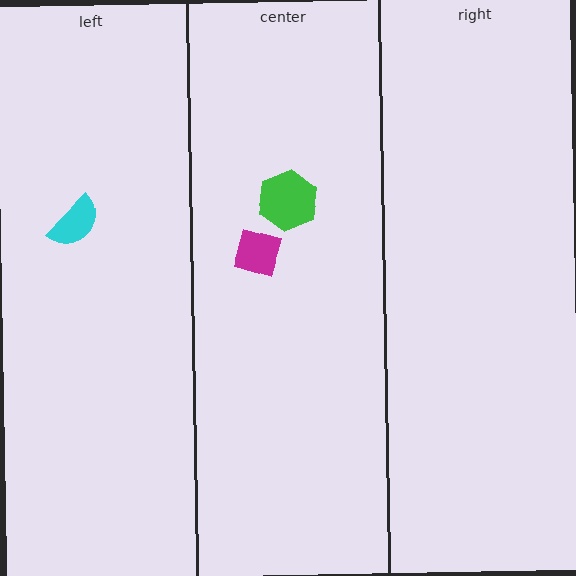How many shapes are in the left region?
1.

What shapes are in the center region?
The green hexagon, the magenta square.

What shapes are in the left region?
The cyan semicircle.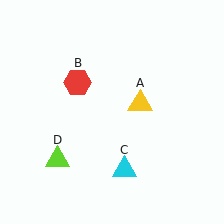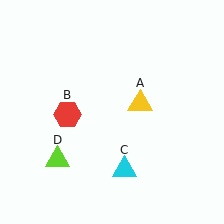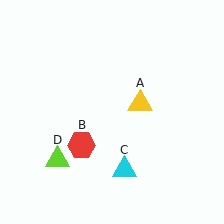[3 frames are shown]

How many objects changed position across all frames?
1 object changed position: red hexagon (object B).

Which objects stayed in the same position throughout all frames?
Yellow triangle (object A) and cyan triangle (object C) and lime triangle (object D) remained stationary.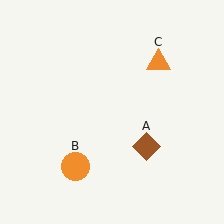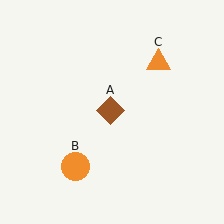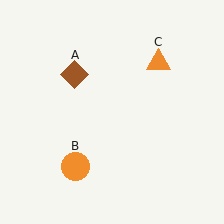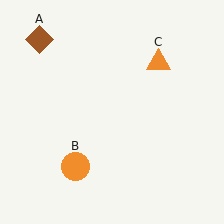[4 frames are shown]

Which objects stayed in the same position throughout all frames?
Orange circle (object B) and orange triangle (object C) remained stationary.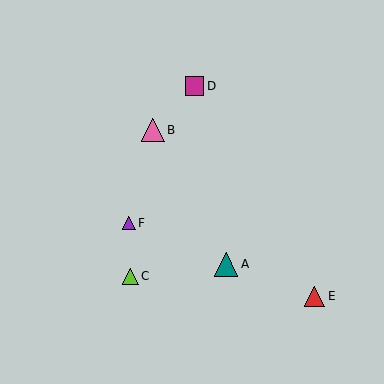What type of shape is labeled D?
Shape D is a magenta square.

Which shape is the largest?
The teal triangle (labeled A) is the largest.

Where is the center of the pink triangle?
The center of the pink triangle is at (153, 130).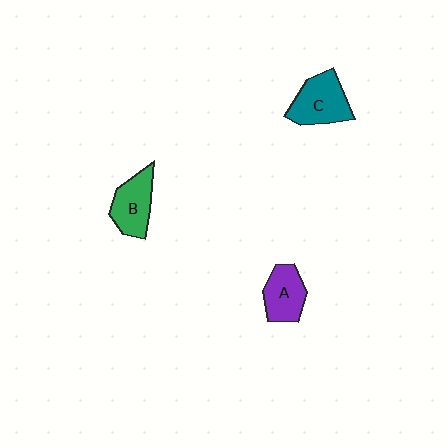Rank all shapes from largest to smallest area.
From largest to smallest: C (teal), B (green), A (purple).